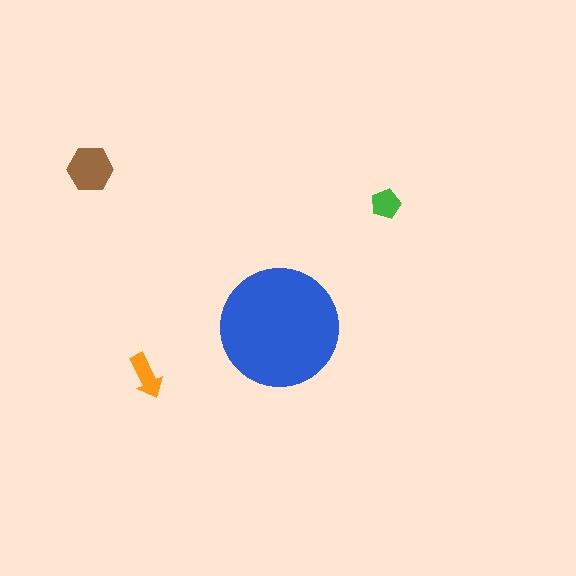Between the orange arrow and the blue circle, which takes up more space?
The blue circle.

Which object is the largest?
The blue circle.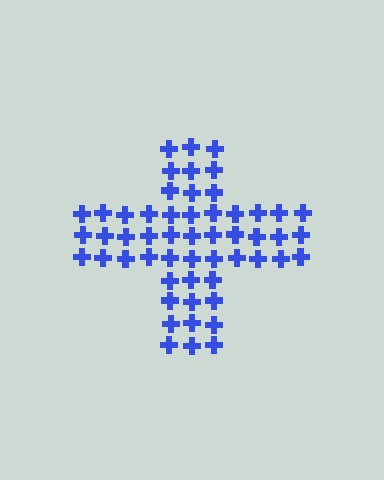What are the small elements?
The small elements are crosses.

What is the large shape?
The large shape is a cross.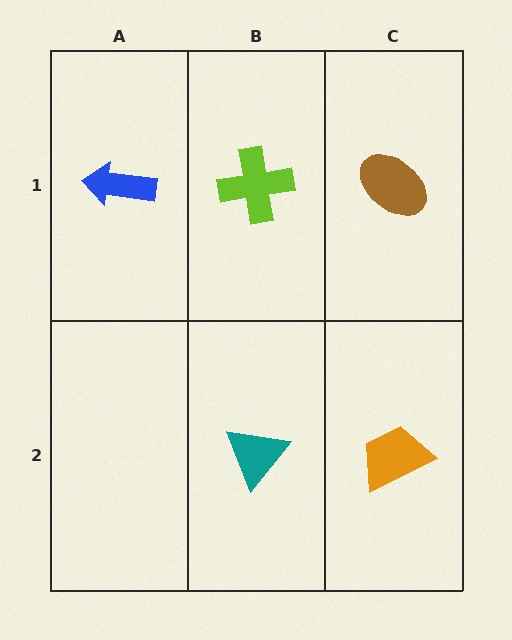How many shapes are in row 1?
3 shapes.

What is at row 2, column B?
A teal triangle.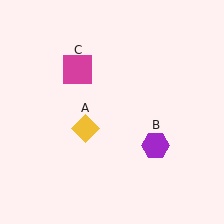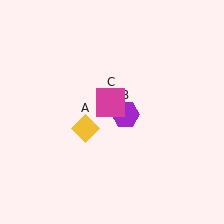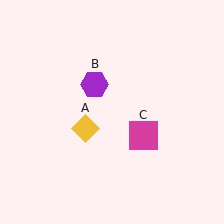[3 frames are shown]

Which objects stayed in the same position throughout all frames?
Yellow diamond (object A) remained stationary.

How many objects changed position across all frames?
2 objects changed position: purple hexagon (object B), magenta square (object C).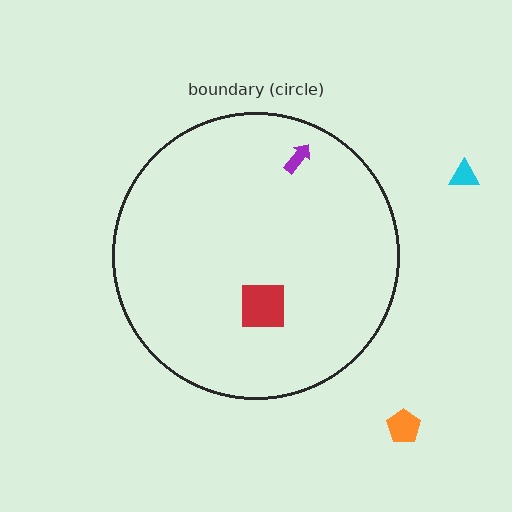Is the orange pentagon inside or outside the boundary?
Outside.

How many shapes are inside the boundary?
2 inside, 2 outside.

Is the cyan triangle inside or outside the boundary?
Outside.